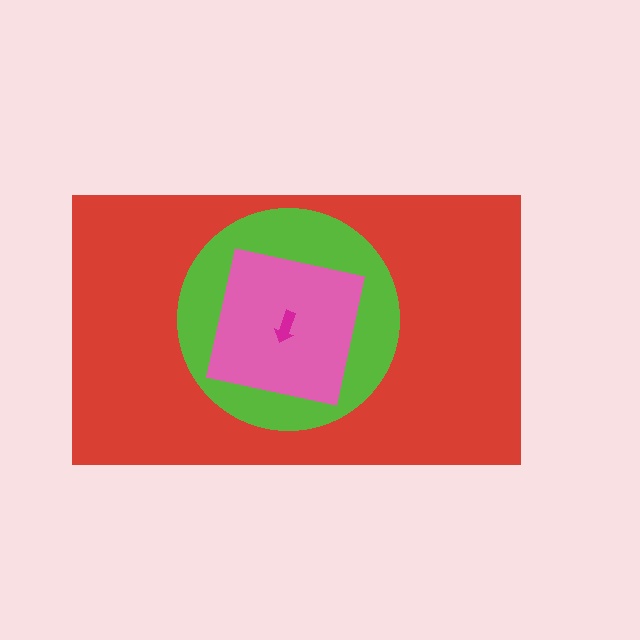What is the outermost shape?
The red rectangle.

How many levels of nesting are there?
4.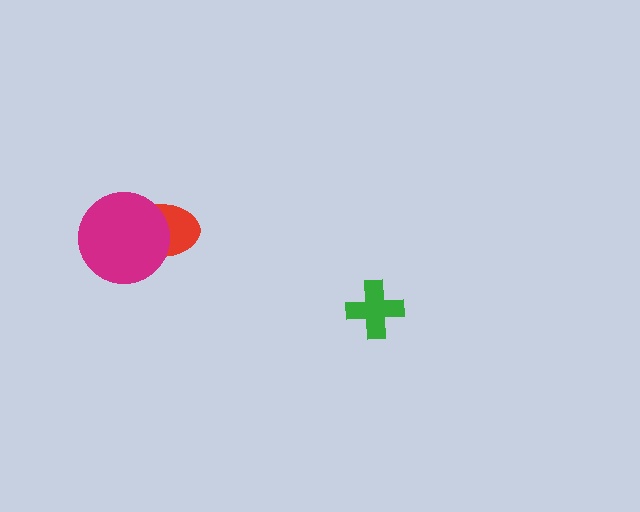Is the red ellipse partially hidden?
Yes, it is partially covered by another shape.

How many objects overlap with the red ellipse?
1 object overlaps with the red ellipse.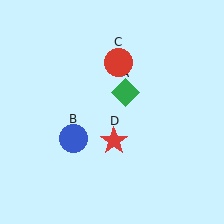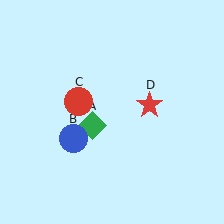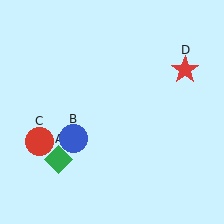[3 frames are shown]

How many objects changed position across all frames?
3 objects changed position: green diamond (object A), red circle (object C), red star (object D).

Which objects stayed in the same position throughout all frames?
Blue circle (object B) remained stationary.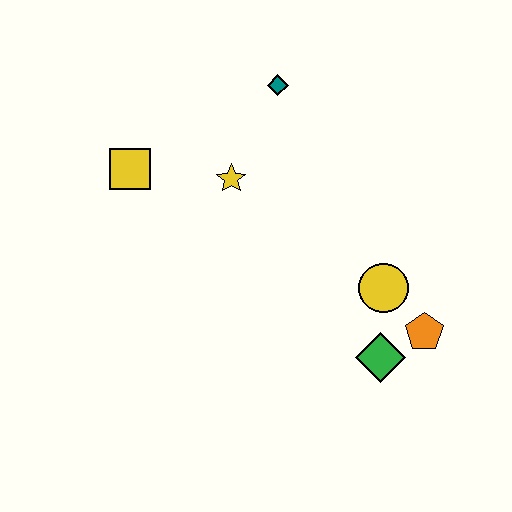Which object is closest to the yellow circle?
The orange pentagon is closest to the yellow circle.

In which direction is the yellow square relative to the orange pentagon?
The yellow square is to the left of the orange pentagon.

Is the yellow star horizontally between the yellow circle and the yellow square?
Yes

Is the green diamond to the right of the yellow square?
Yes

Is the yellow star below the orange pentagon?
No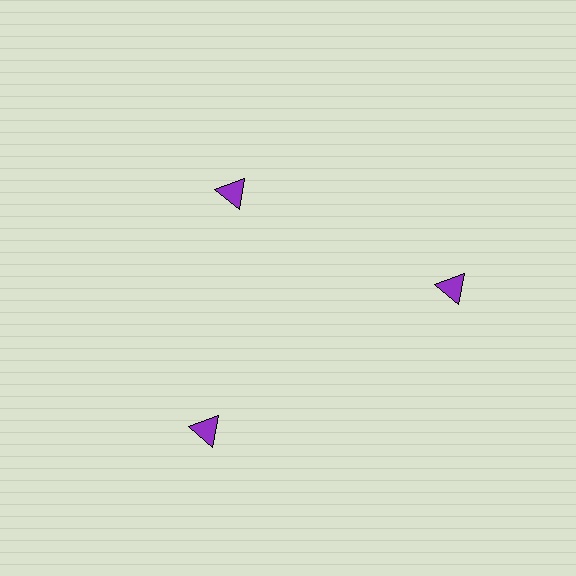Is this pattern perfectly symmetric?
No. The 3 purple triangles are arranged in a ring, but one element near the 11 o'clock position is pulled inward toward the center, breaking the 3-fold rotational symmetry.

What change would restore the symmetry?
The symmetry would be restored by moving it outward, back onto the ring so that all 3 triangles sit at equal angles and equal distance from the center.